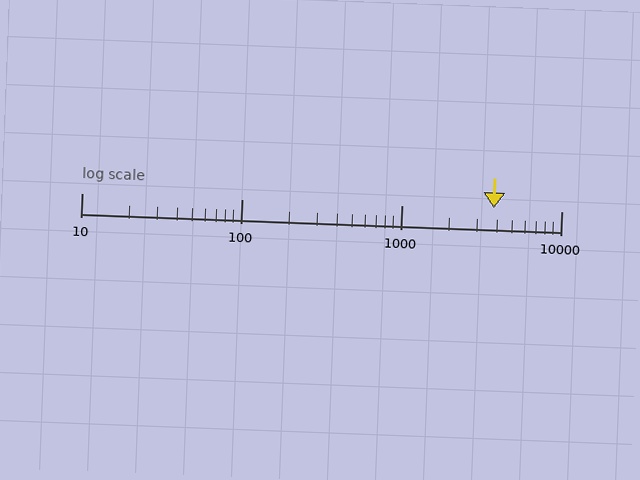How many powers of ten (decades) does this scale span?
The scale spans 3 decades, from 10 to 10000.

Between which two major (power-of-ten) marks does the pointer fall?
The pointer is between 1000 and 10000.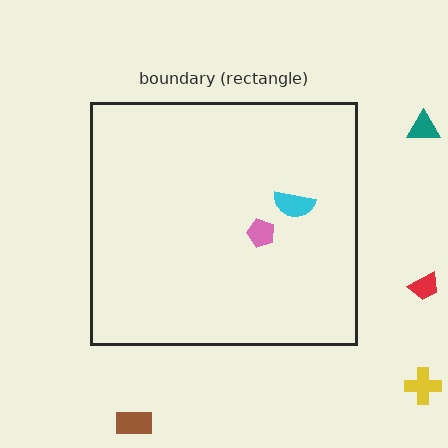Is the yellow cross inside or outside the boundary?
Outside.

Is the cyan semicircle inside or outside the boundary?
Inside.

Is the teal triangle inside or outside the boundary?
Outside.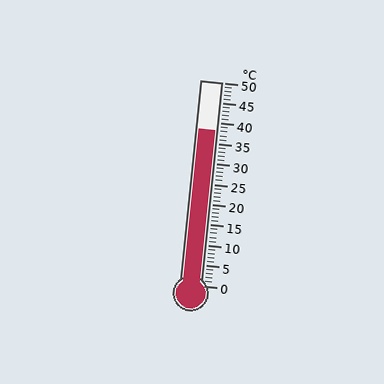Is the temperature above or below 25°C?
The temperature is above 25°C.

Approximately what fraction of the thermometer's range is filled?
The thermometer is filled to approximately 75% of its range.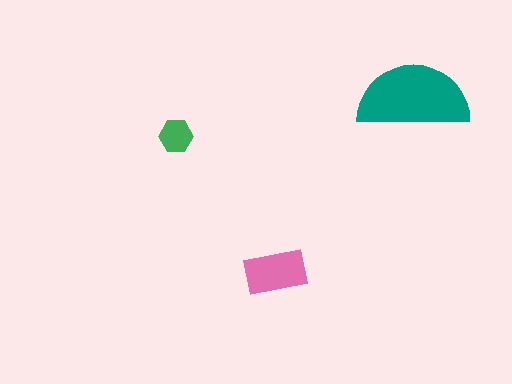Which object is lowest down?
The pink rectangle is bottommost.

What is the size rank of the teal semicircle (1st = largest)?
1st.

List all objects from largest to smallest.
The teal semicircle, the pink rectangle, the green hexagon.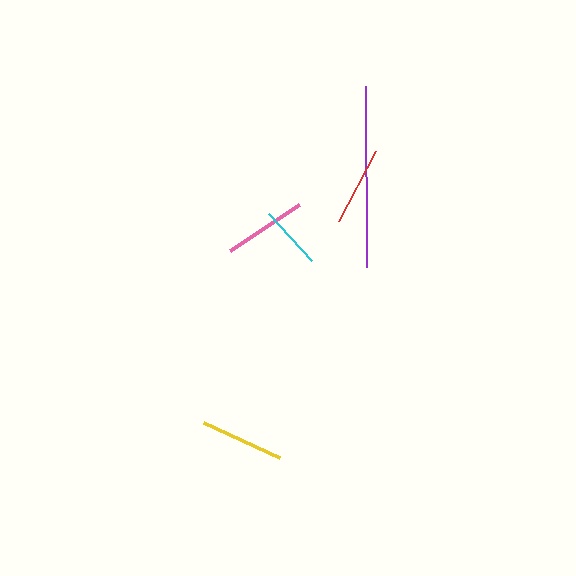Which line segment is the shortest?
The cyan line is the shortest at approximately 64 pixels.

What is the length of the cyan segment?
The cyan segment is approximately 64 pixels long.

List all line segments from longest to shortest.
From longest to shortest: purple, pink, yellow, red, cyan.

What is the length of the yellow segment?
The yellow segment is approximately 83 pixels long.